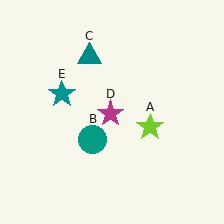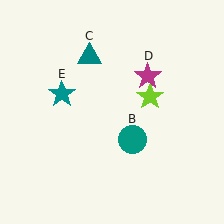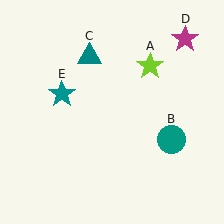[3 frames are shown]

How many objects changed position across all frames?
3 objects changed position: lime star (object A), teal circle (object B), magenta star (object D).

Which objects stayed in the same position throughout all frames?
Teal triangle (object C) and teal star (object E) remained stationary.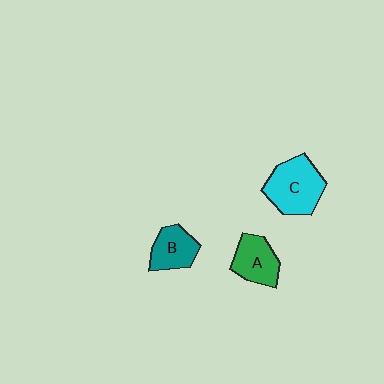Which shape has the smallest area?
Shape B (teal).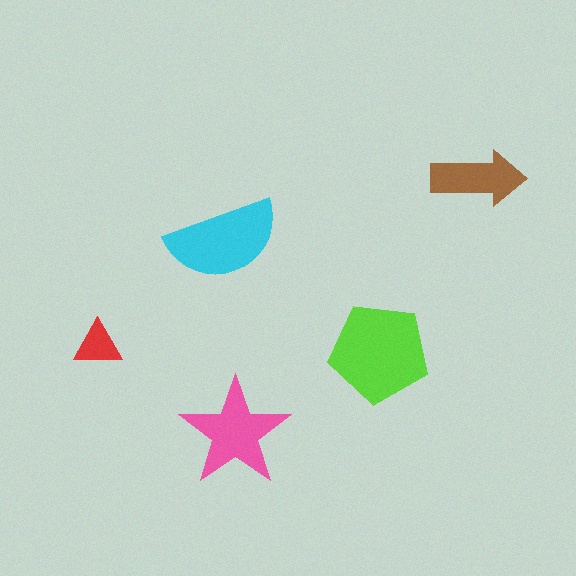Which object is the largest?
The lime pentagon.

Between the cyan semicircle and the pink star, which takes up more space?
The cyan semicircle.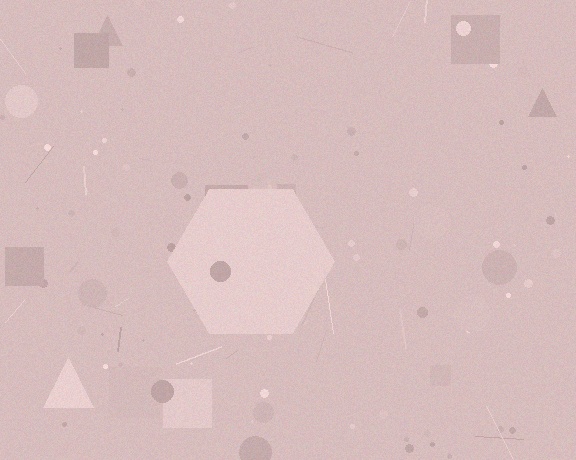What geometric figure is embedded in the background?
A hexagon is embedded in the background.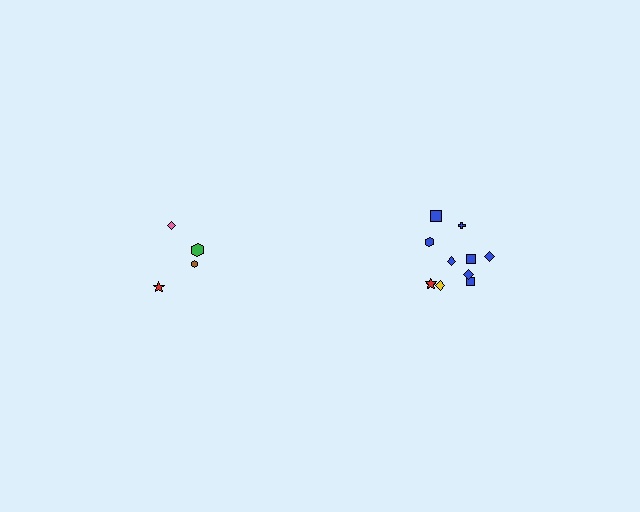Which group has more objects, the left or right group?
The right group.